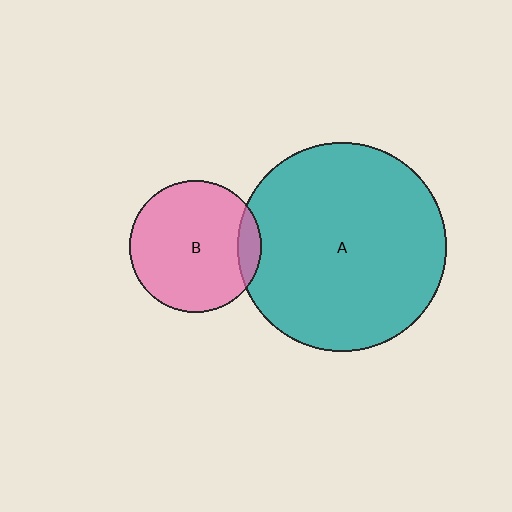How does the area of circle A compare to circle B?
Approximately 2.5 times.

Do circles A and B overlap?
Yes.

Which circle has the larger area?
Circle A (teal).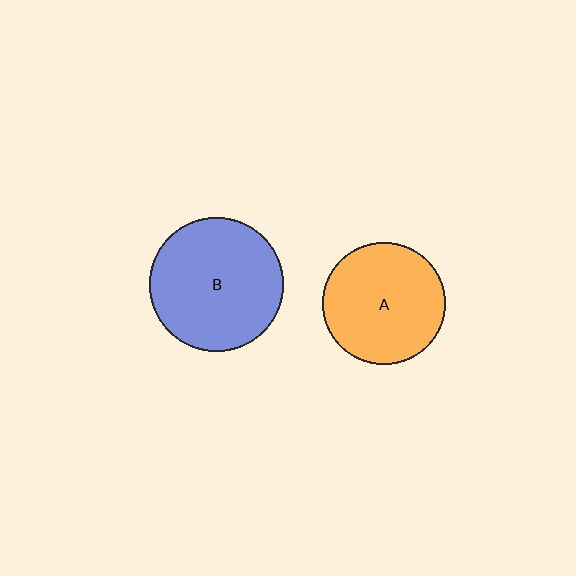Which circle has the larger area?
Circle B (blue).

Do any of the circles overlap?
No, none of the circles overlap.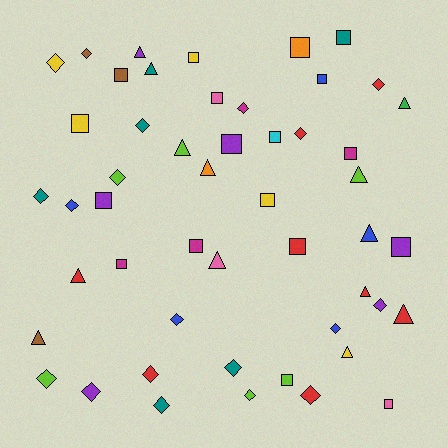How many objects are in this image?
There are 50 objects.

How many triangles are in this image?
There are 13 triangles.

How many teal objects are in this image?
There are 6 teal objects.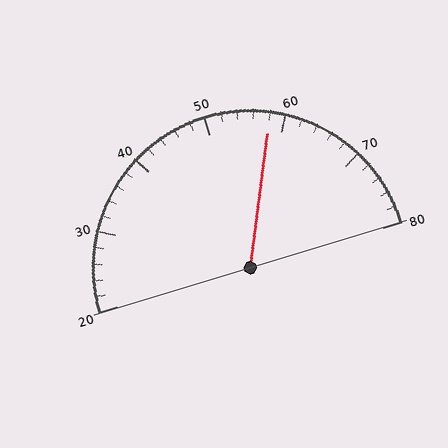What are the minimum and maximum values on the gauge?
The gauge ranges from 20 to 80.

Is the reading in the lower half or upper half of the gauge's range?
The reading is in the upper half of the range (20 to 80).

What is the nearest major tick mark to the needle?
The nearest major tick mark is 60.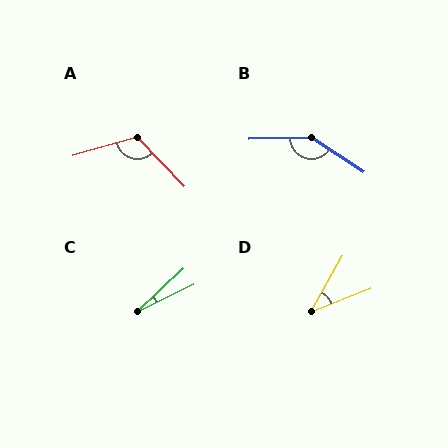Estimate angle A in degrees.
Approximately 118 degrees.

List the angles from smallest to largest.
C (17°), D (39°), A (118°), B (146°).